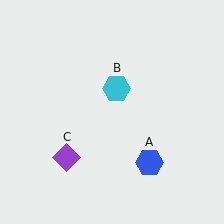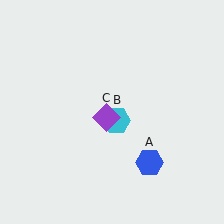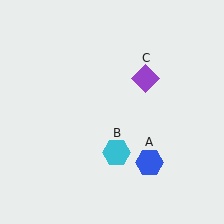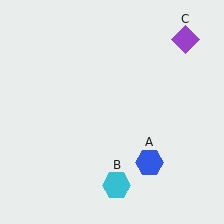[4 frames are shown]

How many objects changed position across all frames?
2 objects changed position: cyan hexagon (object B), purple diamond (object C).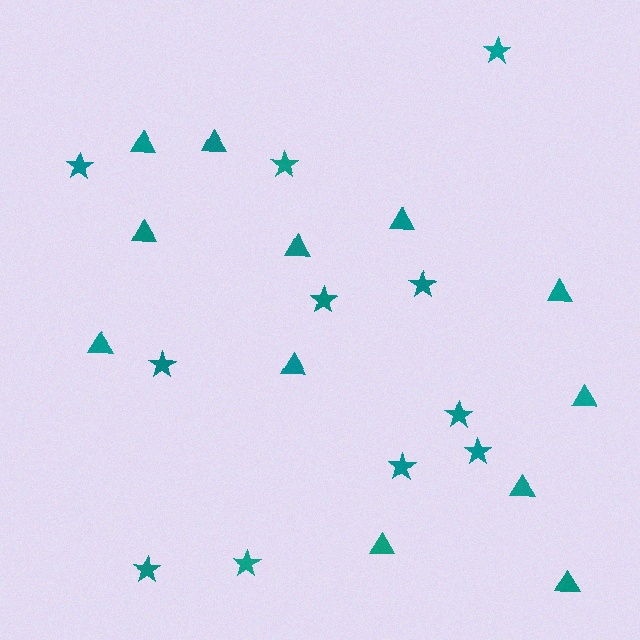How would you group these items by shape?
There are 2 groups: one group of triangles (12) and one group of stars (11).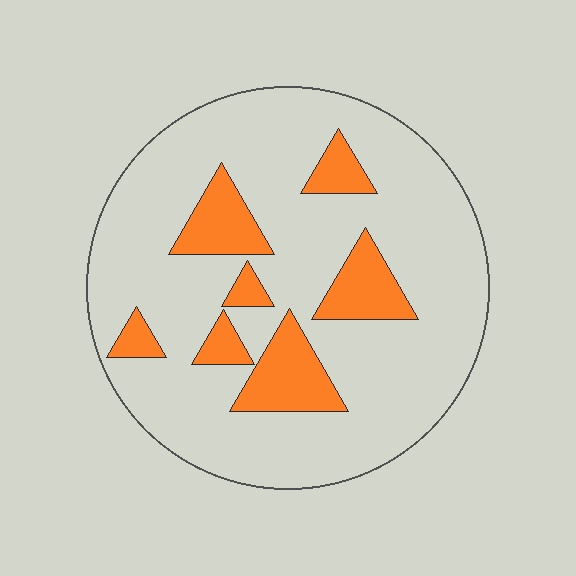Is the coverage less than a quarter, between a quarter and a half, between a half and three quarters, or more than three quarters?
Less than a quarter.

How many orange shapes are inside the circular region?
7.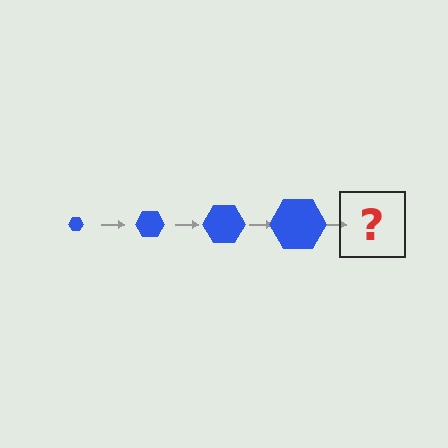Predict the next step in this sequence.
The next step is a blue hexagon, larger than the previous one.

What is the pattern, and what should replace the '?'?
The pattern is that the hexagon gets progressively larger each step. The '?' should be a blue hexagon, larger than the previous one.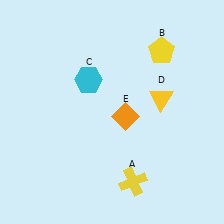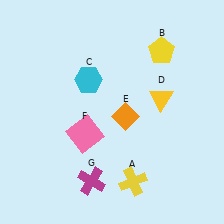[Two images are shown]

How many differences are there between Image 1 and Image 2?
There are 2 differences between the two images.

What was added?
A pink square (F), a magenta cross (G) were added in Image 2.